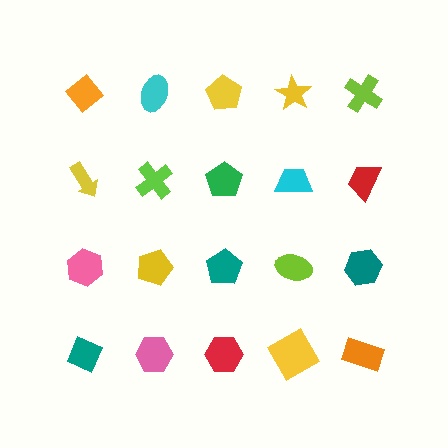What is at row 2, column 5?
A red trapezoid.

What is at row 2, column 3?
A green pentagon.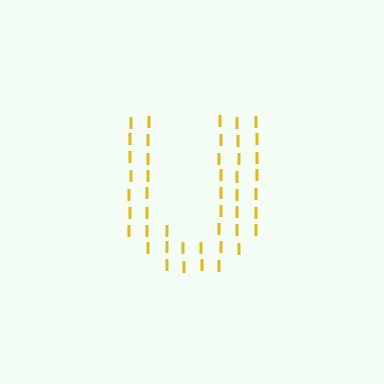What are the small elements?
The small elements are letter I's.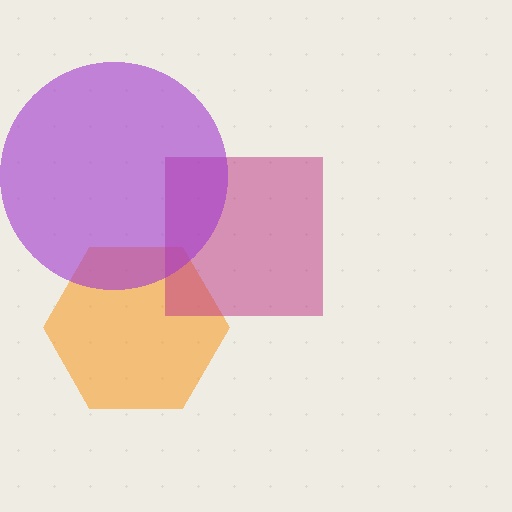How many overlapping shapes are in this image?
There are 3 overlapping shapes in the image.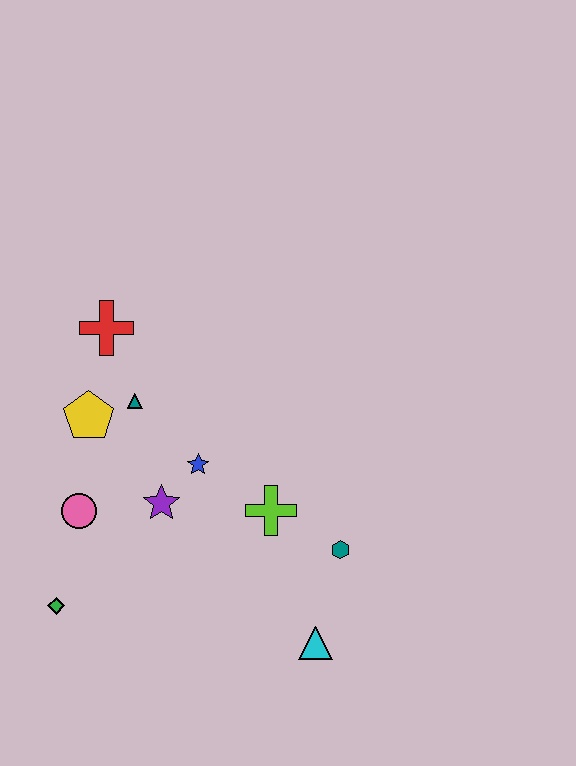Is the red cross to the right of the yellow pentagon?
Yes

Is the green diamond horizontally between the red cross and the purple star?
No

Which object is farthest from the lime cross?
The red cross is farthest from the lime cross.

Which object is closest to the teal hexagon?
The lime cross is closest to the teal hexagon.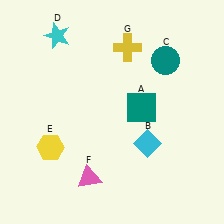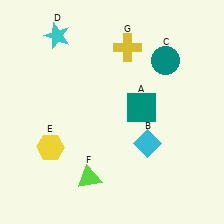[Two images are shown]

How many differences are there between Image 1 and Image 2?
There is 1 difference between the two images.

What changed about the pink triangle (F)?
In Image 1, F is pink. In Image 2, it changed to lime.